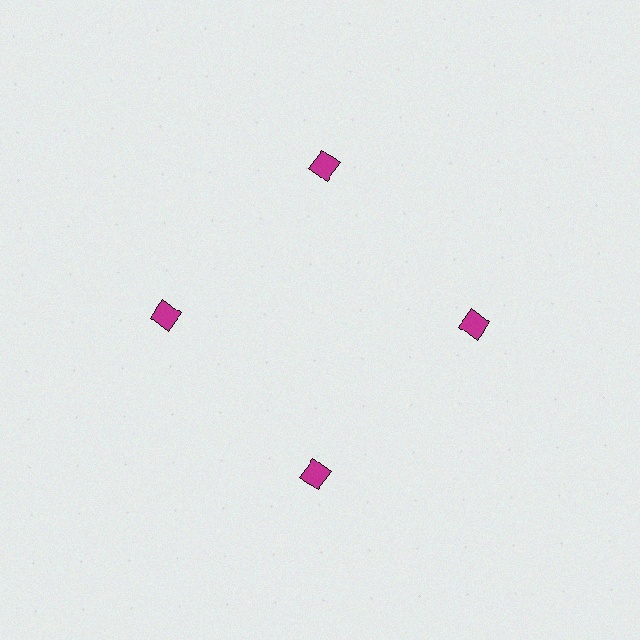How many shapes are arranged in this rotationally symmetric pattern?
There are 4 shapes, arranged in 4 groups of 1.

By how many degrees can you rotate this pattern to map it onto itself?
The pattern maps onto itself every 90 degrees of rotation.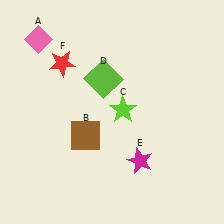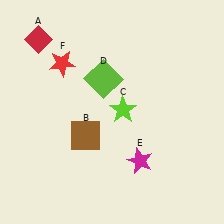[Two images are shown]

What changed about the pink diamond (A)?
In Image 1, A is pink. In Image 2, it changed to red.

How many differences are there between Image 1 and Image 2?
There is 1 difference between the two images.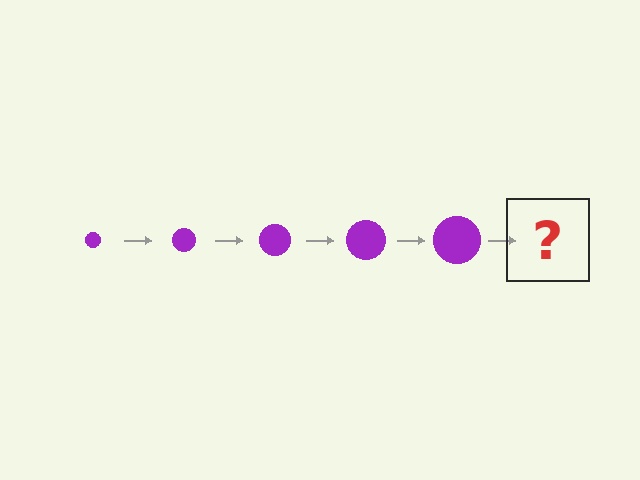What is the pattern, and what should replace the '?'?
The pattern is that the circle gets progressively larger each step. The '?' should be a purple circle, larger than the previous one.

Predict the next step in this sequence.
The next step is a purple circle, larger than the previous one.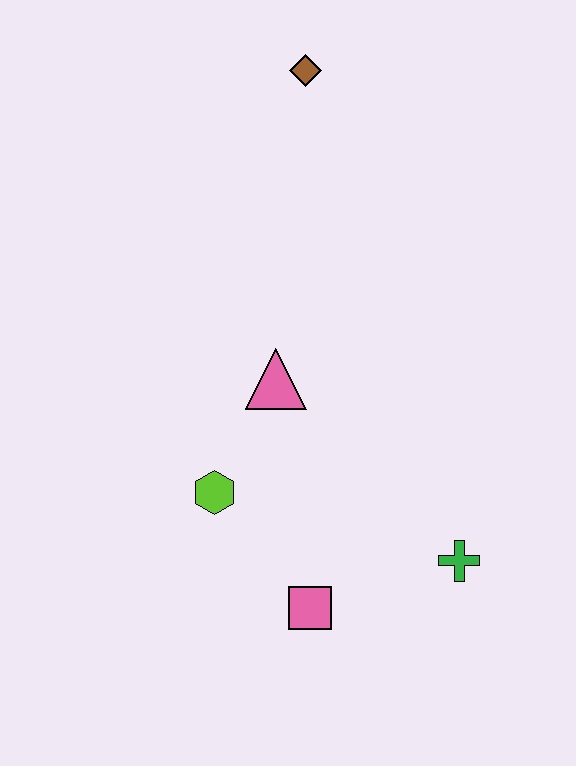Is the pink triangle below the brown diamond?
Yes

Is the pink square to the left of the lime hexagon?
No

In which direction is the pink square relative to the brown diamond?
The pink square is below the brown diamond.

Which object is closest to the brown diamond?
The pink triangle is closest to the brown diamond.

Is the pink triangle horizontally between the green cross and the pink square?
No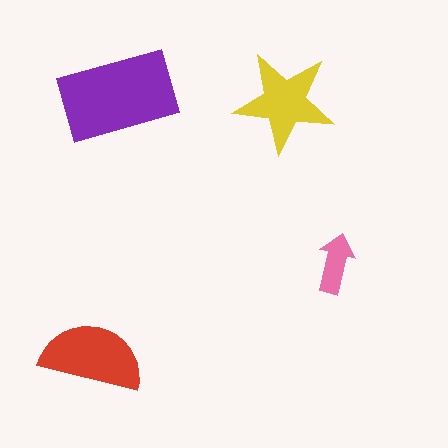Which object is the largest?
The purple rectangle.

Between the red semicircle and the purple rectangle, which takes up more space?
The purple rectangle.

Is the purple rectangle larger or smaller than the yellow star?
Larger.